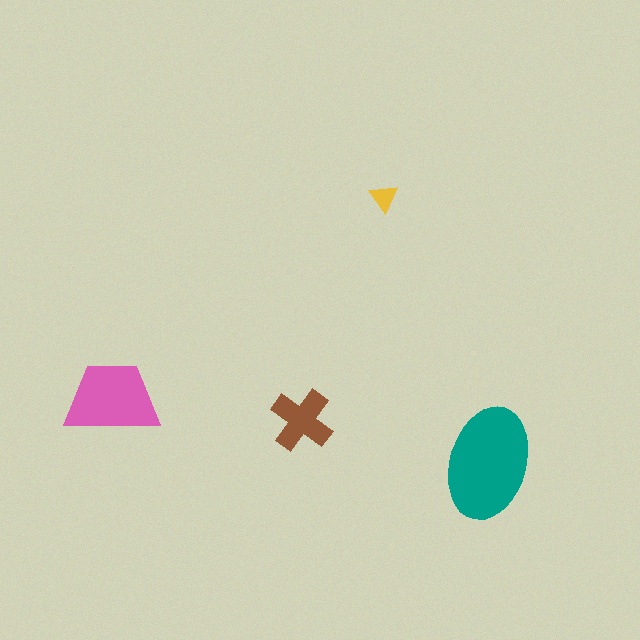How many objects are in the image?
There are 4 objects in the image.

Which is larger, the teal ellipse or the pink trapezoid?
The teal ellipse.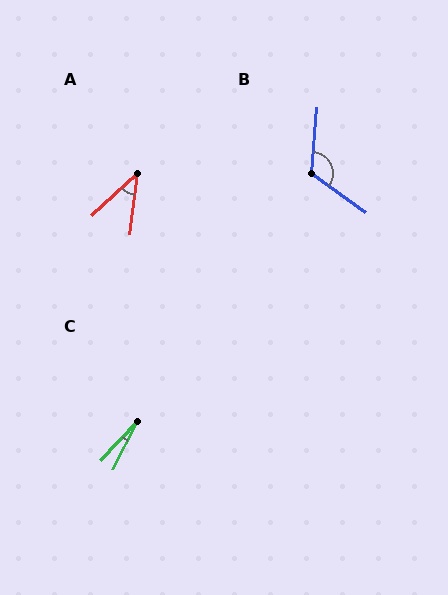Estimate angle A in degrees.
Approximately 40 degrees.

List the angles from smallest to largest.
C (16°), A (40°), B (120°).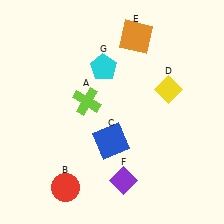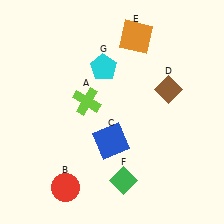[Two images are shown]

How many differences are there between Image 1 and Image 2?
There are 2 differences between the two images.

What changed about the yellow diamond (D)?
In Image 1, D is yellow. In Image 2, it changed to brown.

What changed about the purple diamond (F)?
In Image 1, F is purple. In Image 2, it changed to green.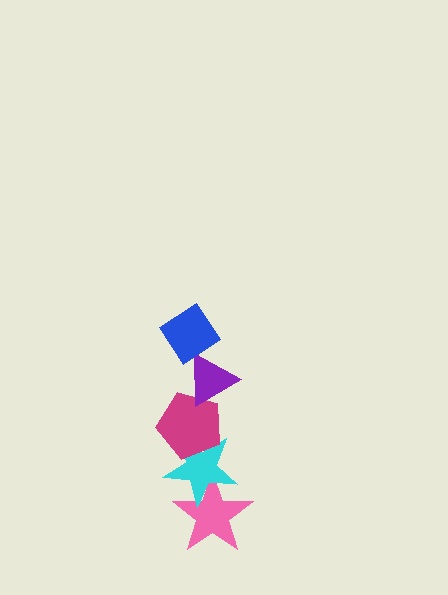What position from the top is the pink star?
The pink star is 5th from the top.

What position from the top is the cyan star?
The cyan star is 4th from the top.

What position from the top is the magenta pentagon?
The magenta pentagon is 3rd from the top.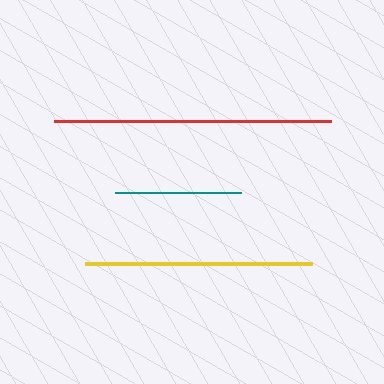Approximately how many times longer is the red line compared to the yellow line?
The red line is approximately 1.2 times the length of the yellow line.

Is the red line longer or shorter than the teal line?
The red line is longer than the teal line.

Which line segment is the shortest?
The teal line is the shortest at approximately 127 pixels.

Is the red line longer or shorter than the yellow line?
The red line is longer than the yellow line.